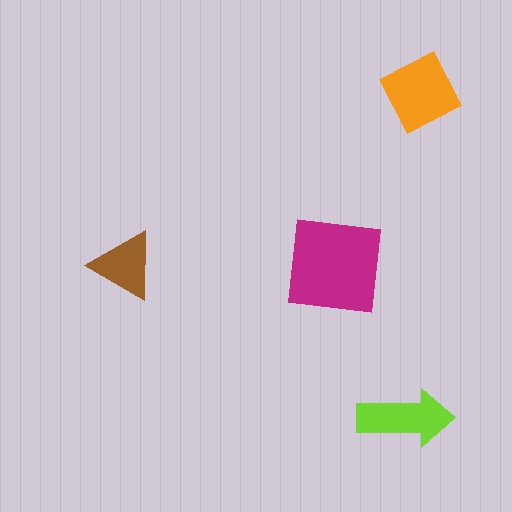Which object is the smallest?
The brown triangle.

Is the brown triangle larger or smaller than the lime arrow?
Smaller.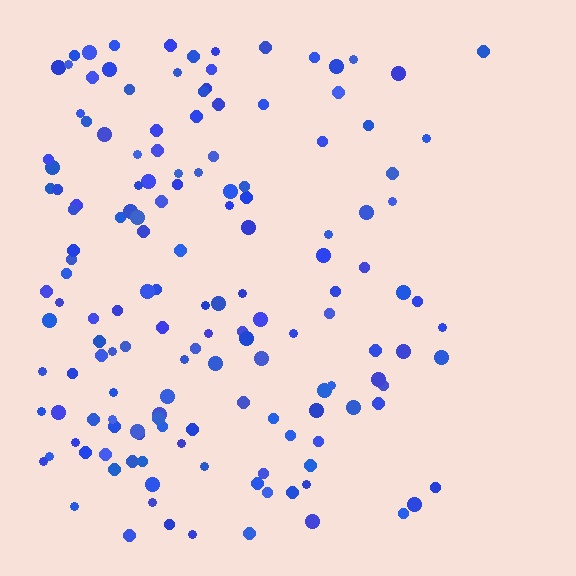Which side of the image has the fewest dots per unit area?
The right.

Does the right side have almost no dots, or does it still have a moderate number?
Still a moderate number, just noticeably fewer than the left.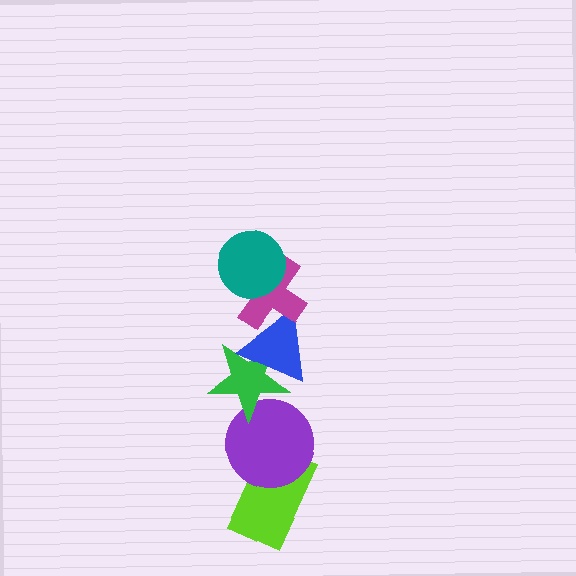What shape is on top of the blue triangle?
The magenta cross is on top of the blue triangle.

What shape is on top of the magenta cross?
The teal circle is on top of the magenta cross.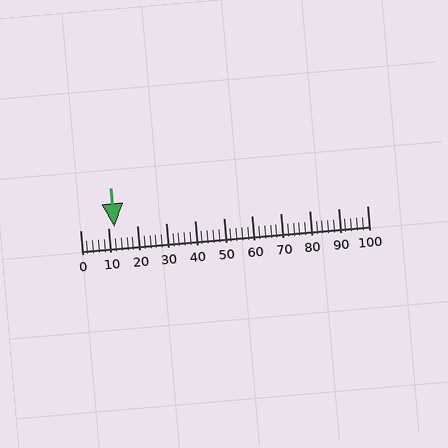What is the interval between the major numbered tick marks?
The major tick marks are spaced 10 units apart.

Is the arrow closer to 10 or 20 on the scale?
The arrow is closer to 10.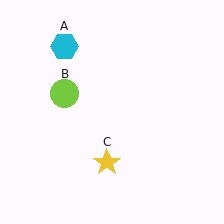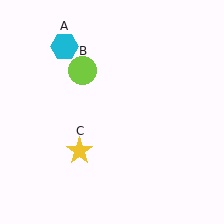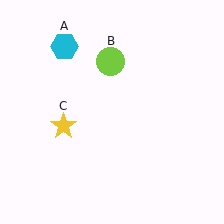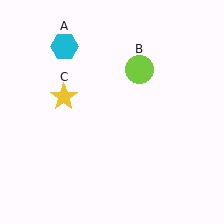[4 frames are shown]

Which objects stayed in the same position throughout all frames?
Cyan hexagon (object A) remained stationary.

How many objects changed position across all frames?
2 objects changed position: lime circle (object B), yellow star (object C).